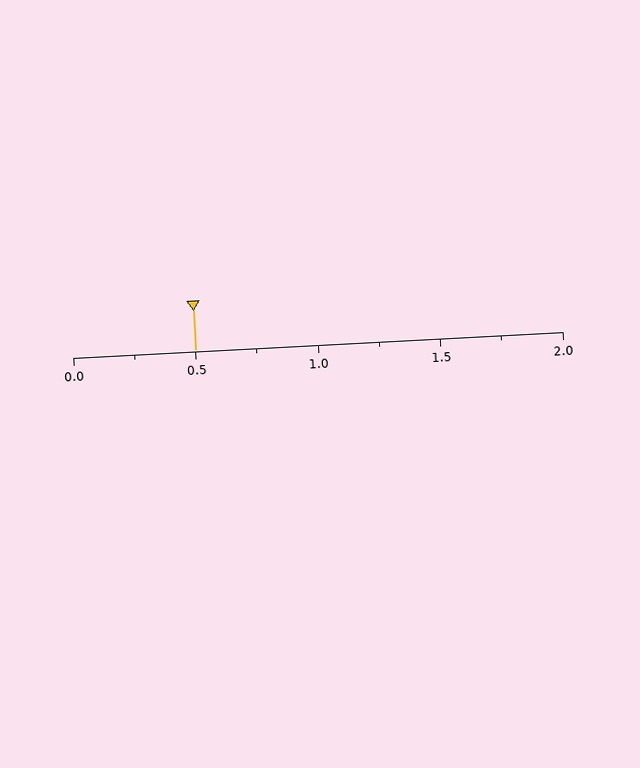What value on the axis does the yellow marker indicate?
The marker indicates approximately 0.5.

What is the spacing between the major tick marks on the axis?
The major ticks are spaced 0.5 apart.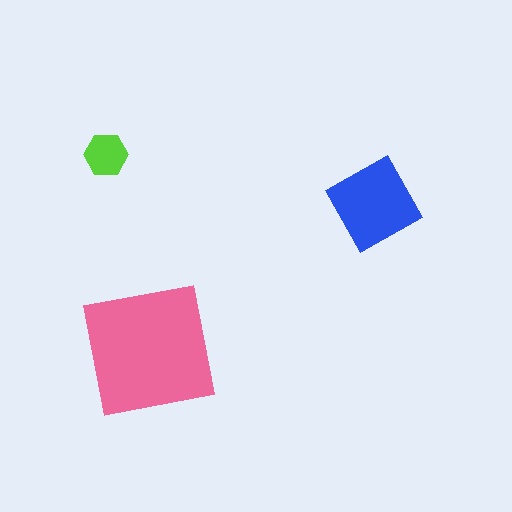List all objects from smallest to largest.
The lime hexagon, the blue diamond, the pink square.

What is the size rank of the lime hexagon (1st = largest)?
3rd.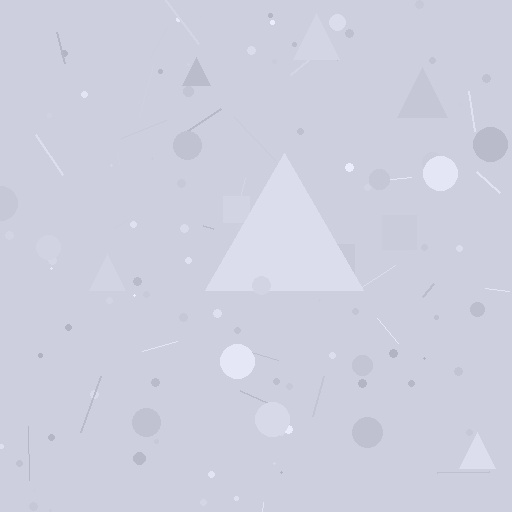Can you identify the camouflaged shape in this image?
The camouflaged shape is a triangle.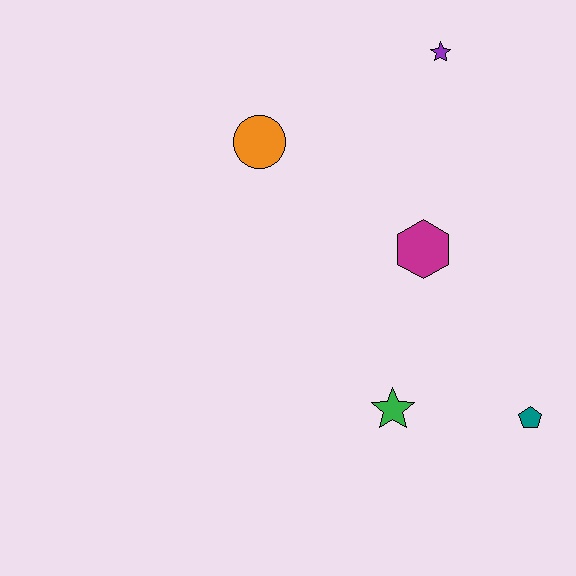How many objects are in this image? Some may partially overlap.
There are 5 objects.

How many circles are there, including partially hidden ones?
There is 1 circle.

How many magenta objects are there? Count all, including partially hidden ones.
There is 1 magenta object.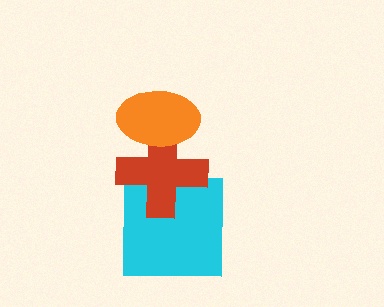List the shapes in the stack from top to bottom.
From top to bottom: the orange ellipse, the red cross, the cyan square.